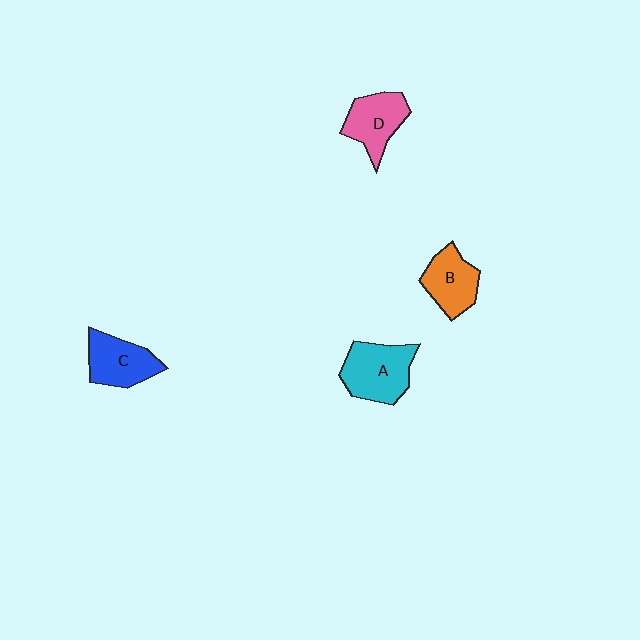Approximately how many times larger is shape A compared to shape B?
Approximately 1.3 times.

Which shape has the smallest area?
Shape B (orange).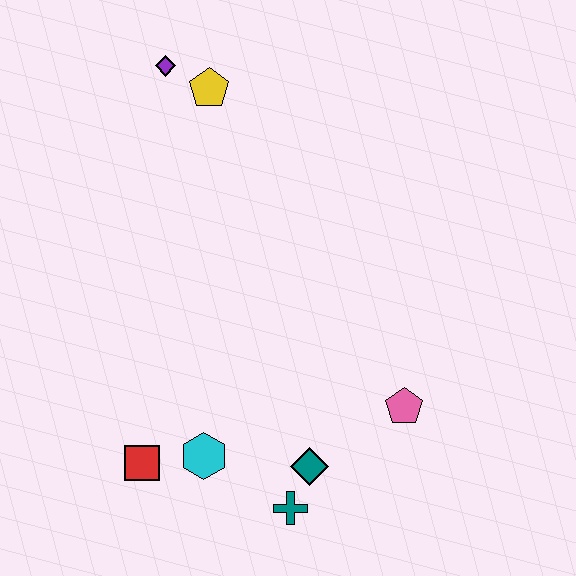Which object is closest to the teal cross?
The teal diamond is closest to the teal cross.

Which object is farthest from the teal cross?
The purple diamond is farthest from the teal cross.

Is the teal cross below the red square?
Yes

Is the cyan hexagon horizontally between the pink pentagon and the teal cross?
No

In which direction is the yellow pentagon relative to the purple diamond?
The yellow pentagon is to the right of the purple diamond.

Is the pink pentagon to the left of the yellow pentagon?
No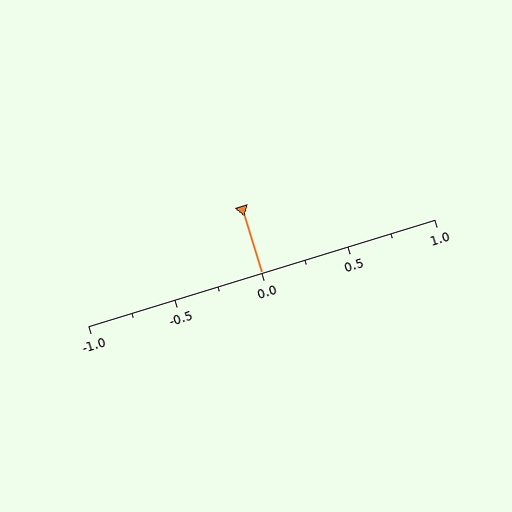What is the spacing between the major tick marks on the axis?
The major ticks are spaced 0.5 apart.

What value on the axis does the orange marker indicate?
The marker indicates approximately 0.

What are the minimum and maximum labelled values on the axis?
The axis runs from -1.0 to 1.0.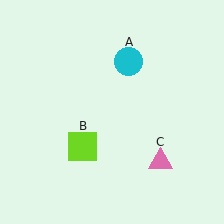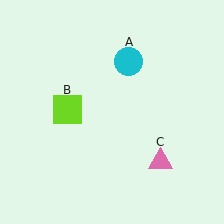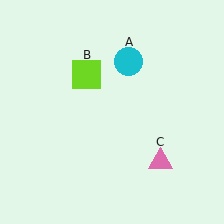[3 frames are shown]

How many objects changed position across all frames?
1 object changed position: lime square (object B).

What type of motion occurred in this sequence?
The lime square (object B) rotated clockwise around the center of the scene.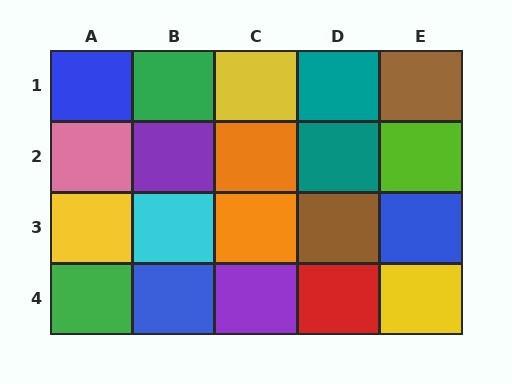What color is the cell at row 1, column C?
Yellow.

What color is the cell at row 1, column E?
Brown.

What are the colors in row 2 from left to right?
Pink, purple, orange, teal, lime.